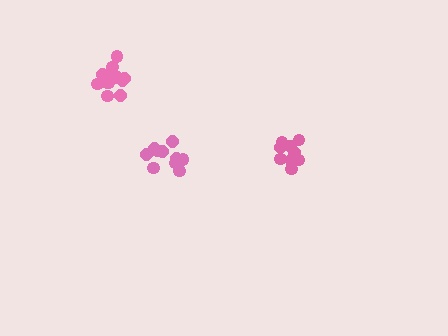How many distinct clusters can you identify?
There are 3 distinct clusters.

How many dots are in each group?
Group 1: 10 dots, Group 2: 10 dots, Group 3: 12 dots (32 total).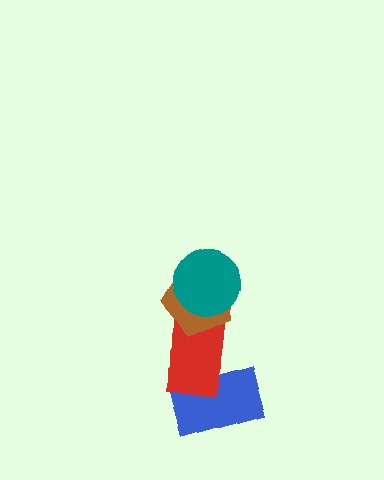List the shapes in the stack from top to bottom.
From top to bottom: the teal circle, the brown pentagon, the red rectangle, the blue rectangle.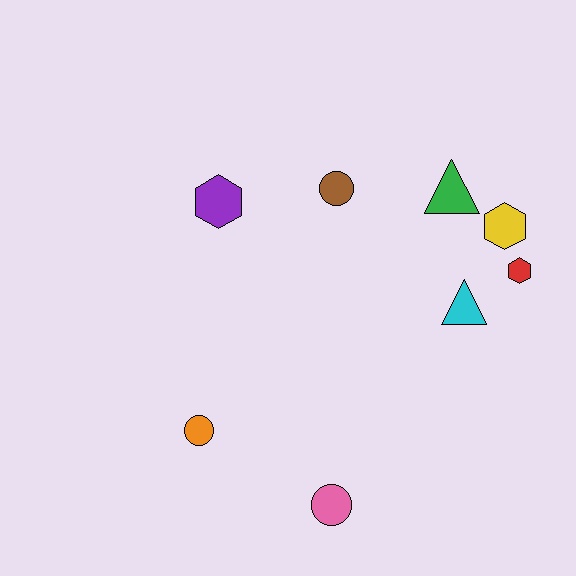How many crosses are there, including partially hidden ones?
There are no crosses.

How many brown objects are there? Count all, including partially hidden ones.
There is 1 brown object.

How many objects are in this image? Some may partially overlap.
There are 8 objects.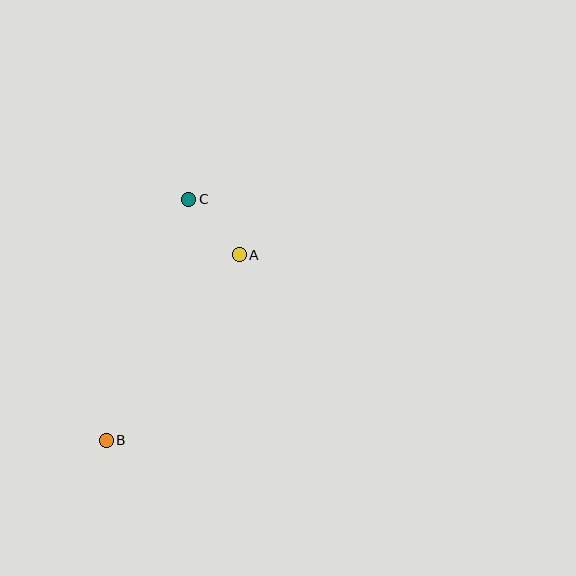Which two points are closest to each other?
Points A and C are closest to each other.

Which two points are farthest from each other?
Points B and C are farthest from each other.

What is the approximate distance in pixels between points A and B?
The distance between A and B is approximately 228 pixels.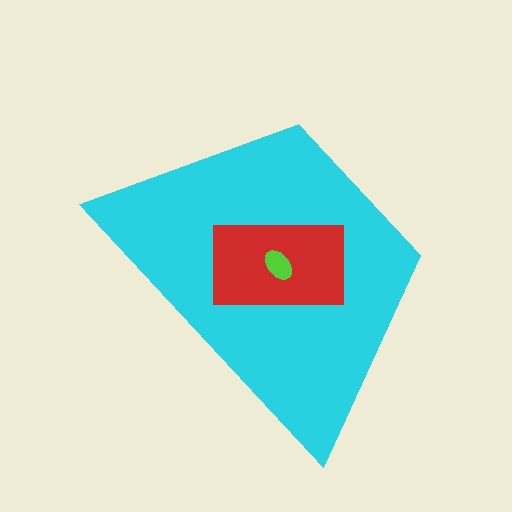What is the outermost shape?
The cyan trapezoid.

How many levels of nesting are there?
3.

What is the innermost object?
The lime ellipse.